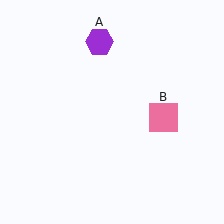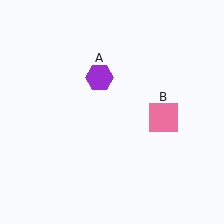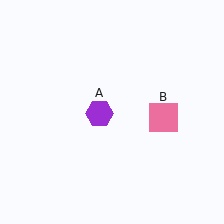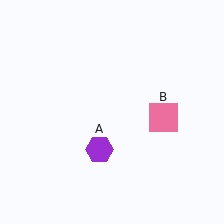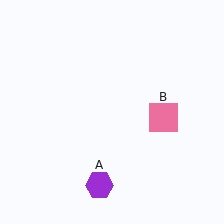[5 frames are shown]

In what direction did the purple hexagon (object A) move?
The purple hexagon (object A) moved down.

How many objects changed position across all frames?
1 object changed position: purple hexagon (object A).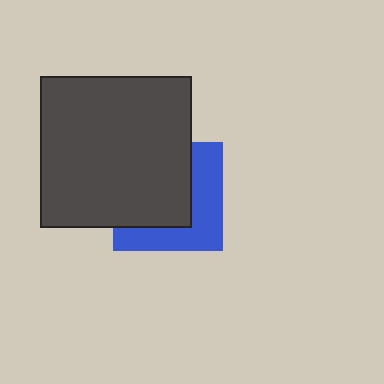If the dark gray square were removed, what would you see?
You would see the complete blue square.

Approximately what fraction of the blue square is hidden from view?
Roughly 55% of the blue square is hidden behind the dark gray square.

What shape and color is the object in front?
The object in front is a dark gray square.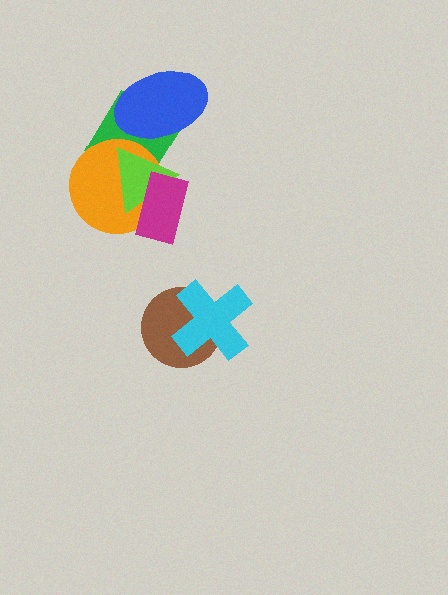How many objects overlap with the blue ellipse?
2 objects overlap with the blue ellipse.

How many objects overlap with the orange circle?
3 objects overlap with the orange circle.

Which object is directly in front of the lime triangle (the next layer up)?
The magenta rectangle is directly in front of the lime triangle.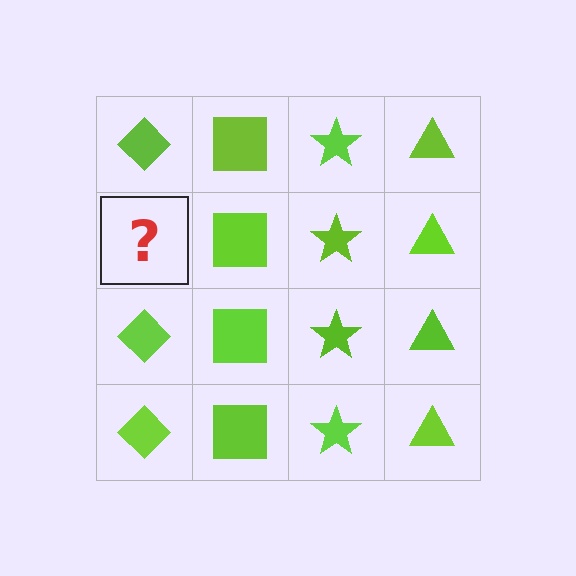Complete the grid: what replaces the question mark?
The question mark should be replaced with a lime diamond.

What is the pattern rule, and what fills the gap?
The rule is that each column has a consistent shape. The gap should be filled with a lime diamond.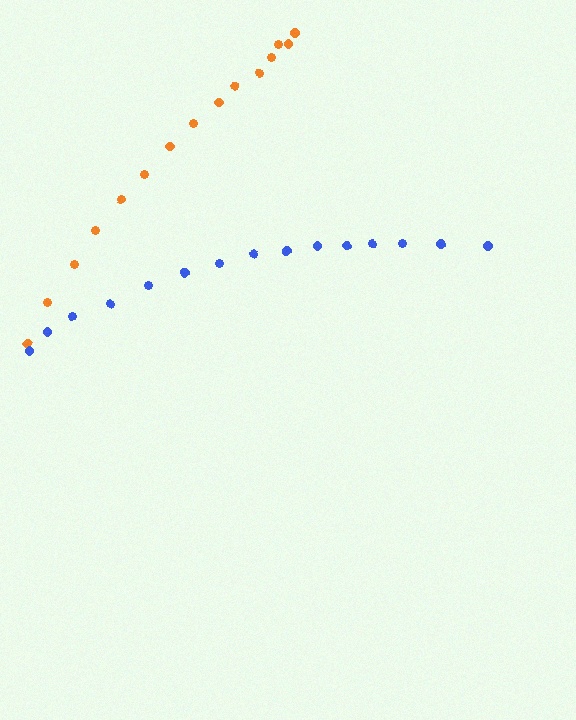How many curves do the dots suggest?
There are 2 distinct paths.